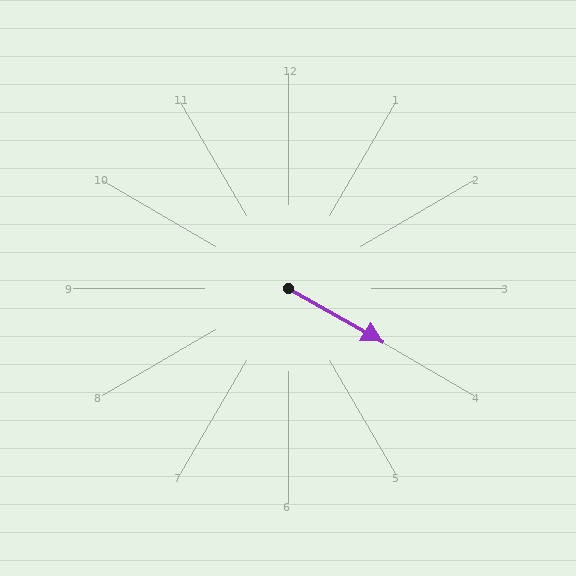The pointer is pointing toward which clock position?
Roughly 4 o'clock.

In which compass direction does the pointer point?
Southeast.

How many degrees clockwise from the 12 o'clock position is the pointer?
Approximately 119 degrees.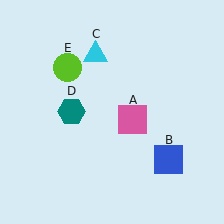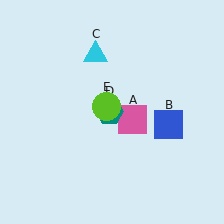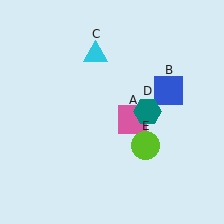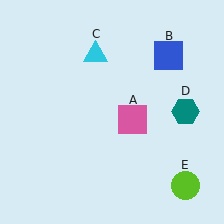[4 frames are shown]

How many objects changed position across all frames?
3 objects changed position: blue square (object B), teal hexagon (object D), lime circle (object E).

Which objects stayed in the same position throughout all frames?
Pink square (object A) and cyan triangle (object C) remained stationary.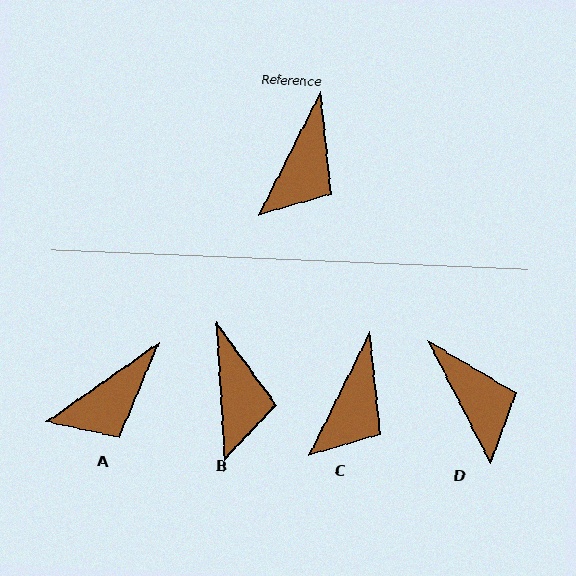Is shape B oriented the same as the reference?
No, it is off by about 30 degrees.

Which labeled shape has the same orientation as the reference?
C.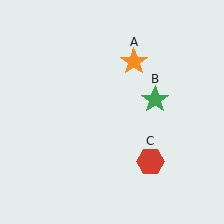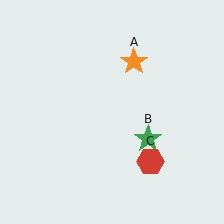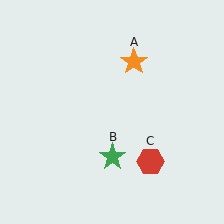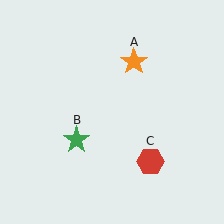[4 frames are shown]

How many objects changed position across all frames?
1 object changed position: green star (object B).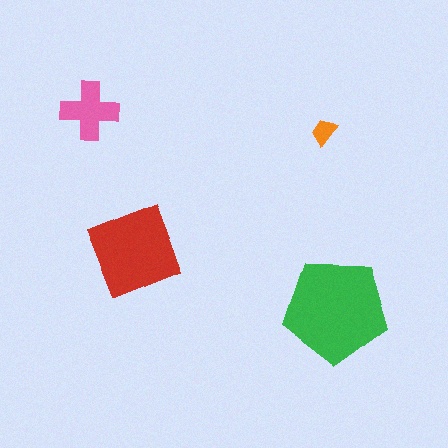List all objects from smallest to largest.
The orange trapezoid, the pink cross, the red diamond, the green pentagon.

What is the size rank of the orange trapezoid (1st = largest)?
4th.